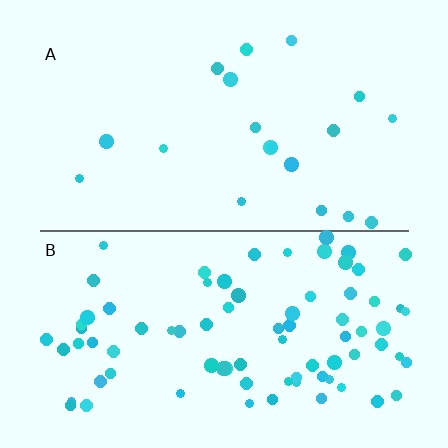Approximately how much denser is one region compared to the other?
Approximately 4.1× — region B over region A.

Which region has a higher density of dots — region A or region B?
B (the bottom).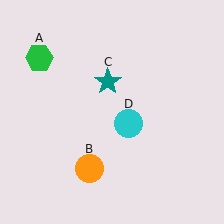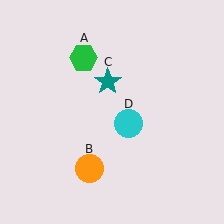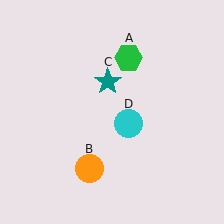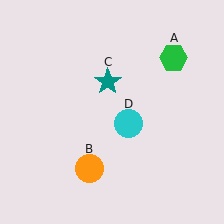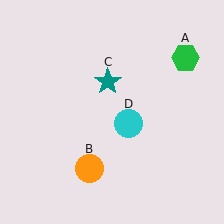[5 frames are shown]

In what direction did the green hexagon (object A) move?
The green hexagon (object A) moved right.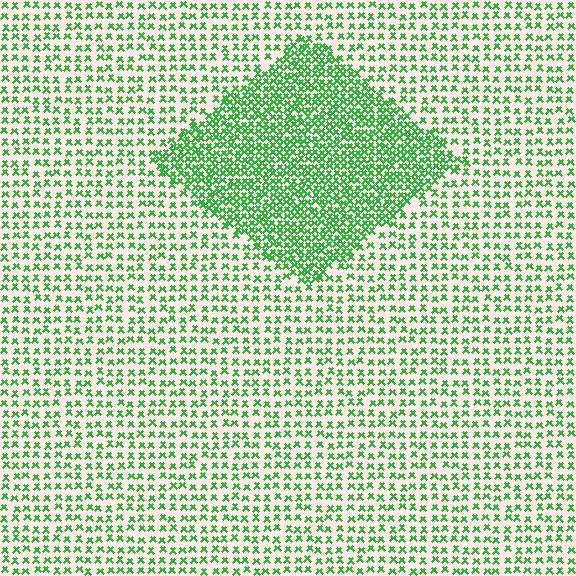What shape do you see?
I see a diamond.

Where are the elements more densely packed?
The elements are more densely packed inside the diamond boundary.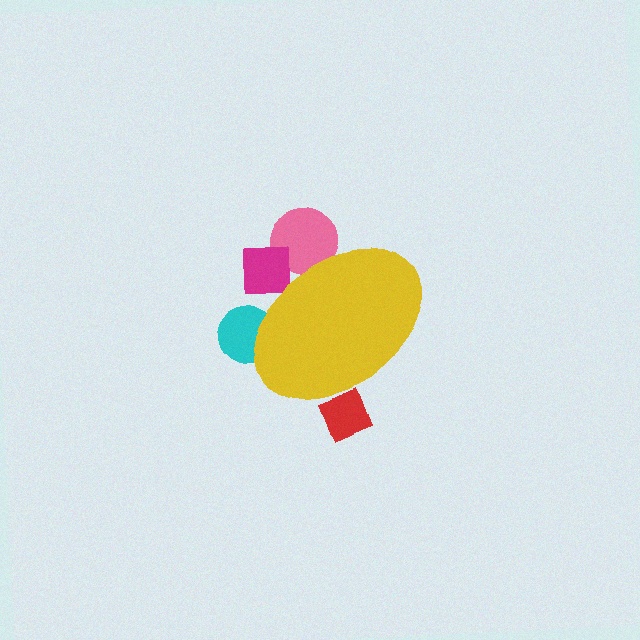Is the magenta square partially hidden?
Yes, the magenta square is partially hidden behind the yellow ellipse.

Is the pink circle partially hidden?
Yes, the pink circle is partially hidden behind the yellow ellipse.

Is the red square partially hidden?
Yes, the red square is partially hidden behind the yellow ellipse.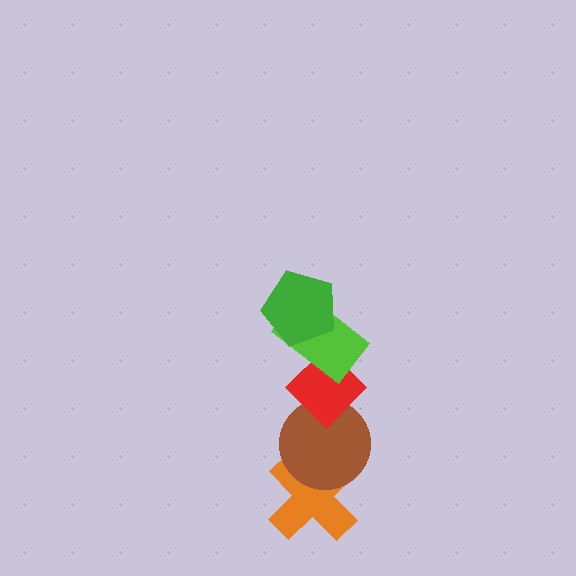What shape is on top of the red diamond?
The lime rectangle is on top of the red diamond.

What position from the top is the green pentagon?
The green pentagon is 1st from the top.